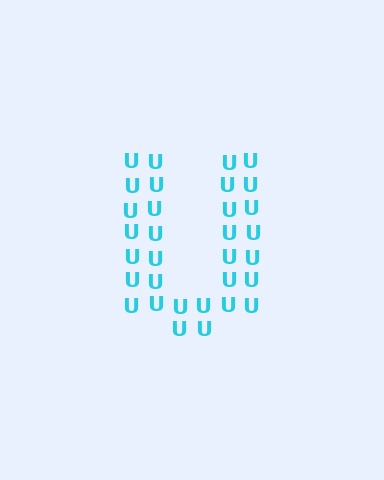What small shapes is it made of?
It is made of small letter U's.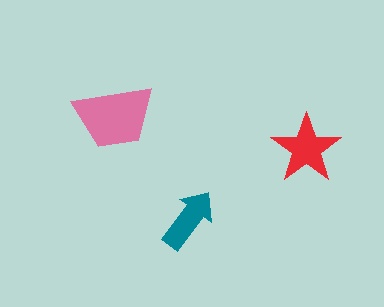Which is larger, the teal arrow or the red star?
The red star.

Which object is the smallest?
The teal arrow.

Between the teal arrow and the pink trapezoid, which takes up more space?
The pink trapezoid.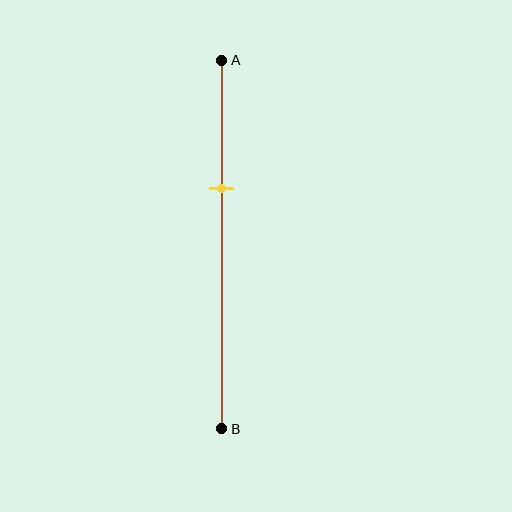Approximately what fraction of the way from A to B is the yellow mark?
The yellow mark is approximately 35% of the way from A to B.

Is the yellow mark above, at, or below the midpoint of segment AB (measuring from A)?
The yellow mark is above the midpoint of segment AB.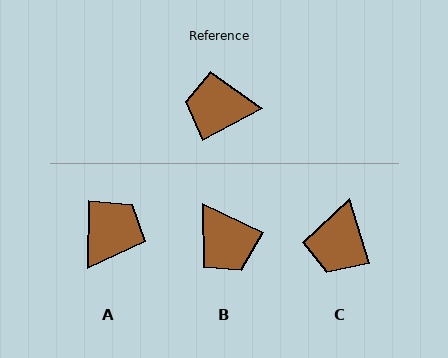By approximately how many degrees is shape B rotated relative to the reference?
Approximately 126 degrees counter-clockwise.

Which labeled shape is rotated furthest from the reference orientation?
B, about 126 degrees away.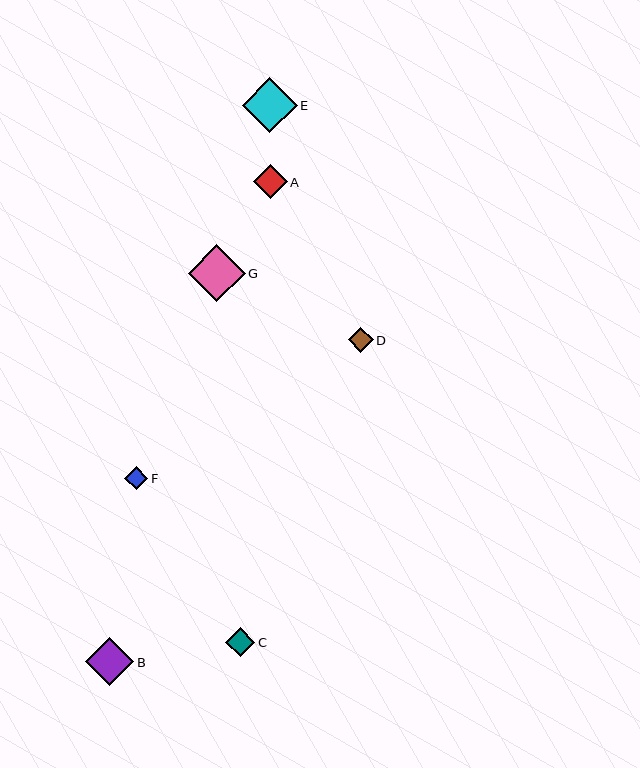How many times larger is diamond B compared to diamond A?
Diamond B is approximately 1.4 times the size of diamond A.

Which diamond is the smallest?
Diamond F is the smallest with a size of approximately 23 pixels.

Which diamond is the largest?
Diamond G is the largest with a size of approximately 57 pixels.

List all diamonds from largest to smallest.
From largest to smallest: G, E, B, A, C, D, F.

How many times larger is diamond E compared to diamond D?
Diamond E is approximately 2.2 times the size of diamond D.